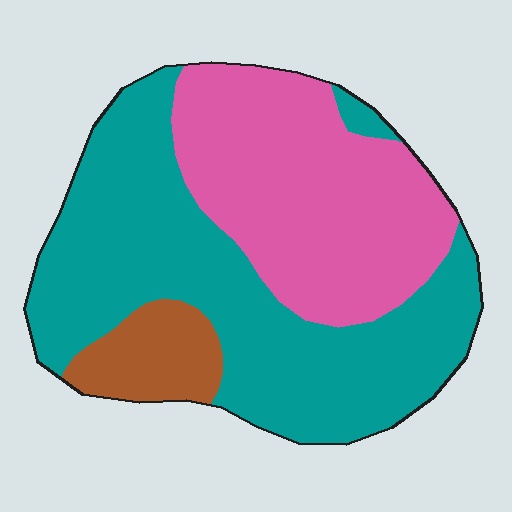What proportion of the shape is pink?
Pink takes up about three eighths (3/8) of the shape.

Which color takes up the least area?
Brown, at roughly 10%.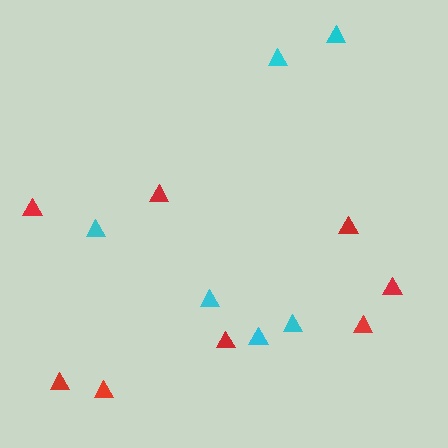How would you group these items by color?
There are 2 groups: one group of cyan triangles (6) and one group of red triangles (8).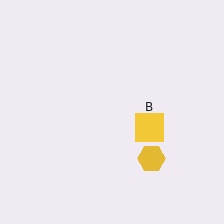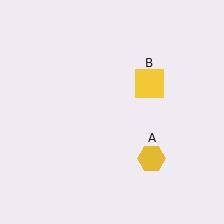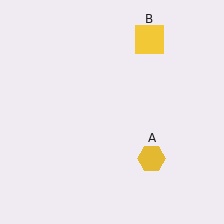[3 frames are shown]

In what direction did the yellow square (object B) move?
The yellow square (object B) moved up.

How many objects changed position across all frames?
1 object changed position: yellow square (object B).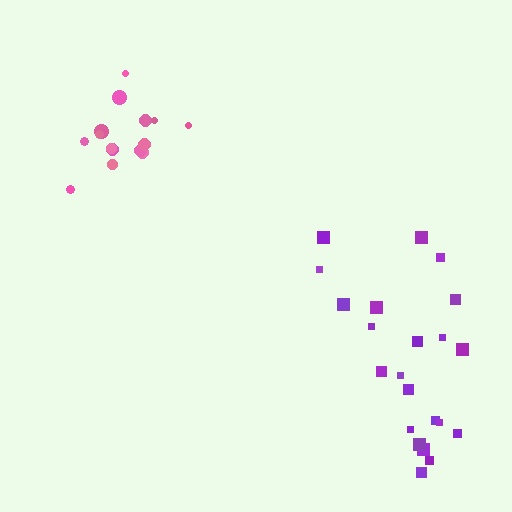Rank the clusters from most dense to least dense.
pink, purple.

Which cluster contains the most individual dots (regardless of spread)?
Purple (22).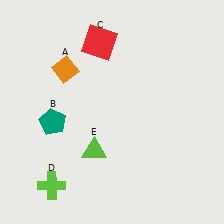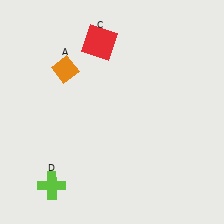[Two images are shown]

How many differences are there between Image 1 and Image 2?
There are 2 differences between the two images.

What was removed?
The lime triangle (E), the teal pentagon (B) were removed in Image 2.